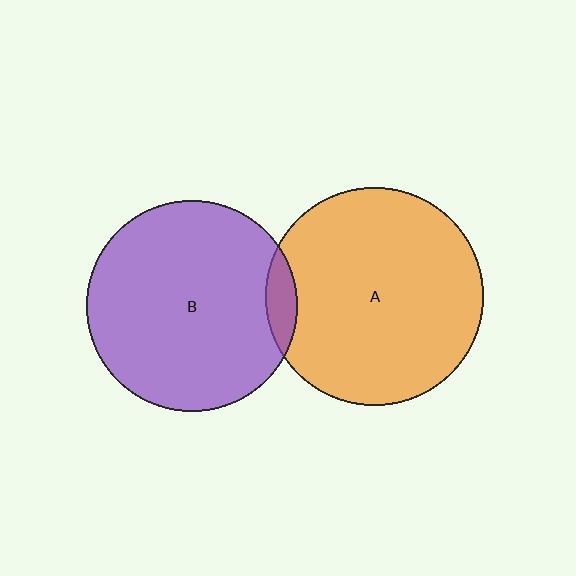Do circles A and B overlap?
Yes.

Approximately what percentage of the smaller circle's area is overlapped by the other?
Approximately 5%.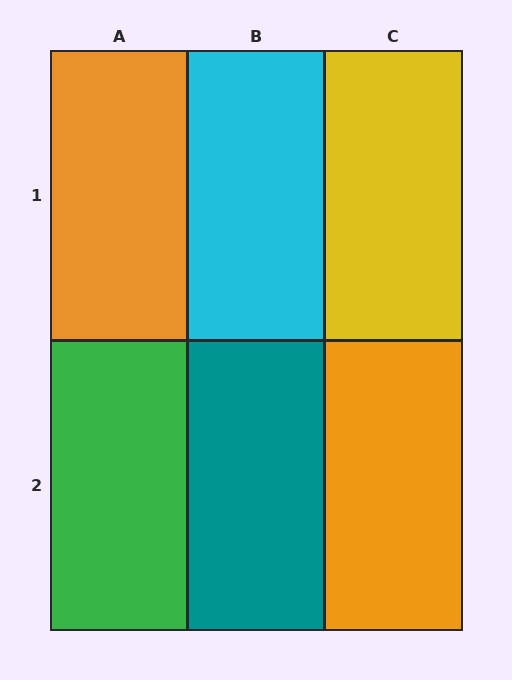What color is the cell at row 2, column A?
Green.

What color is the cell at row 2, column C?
Orange.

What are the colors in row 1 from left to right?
Orange, cyan, yellow.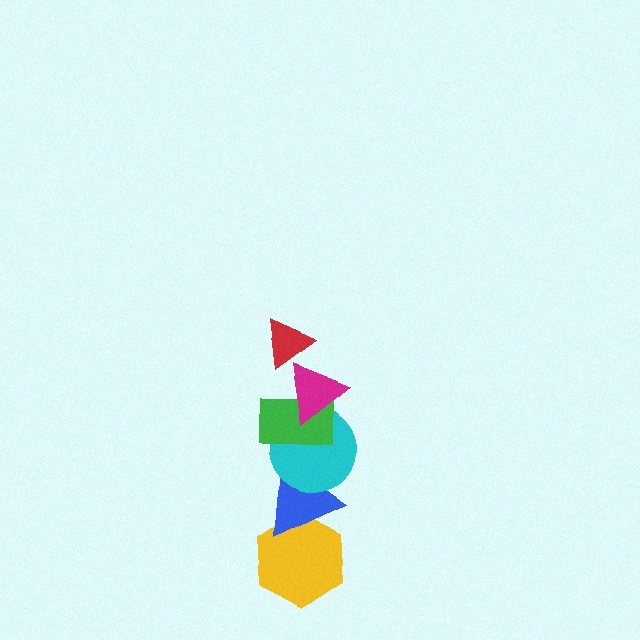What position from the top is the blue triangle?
The blue triangle is 5th from the top.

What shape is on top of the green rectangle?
The magenta triangle is on top of the green rectangle.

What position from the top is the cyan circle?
The cyan circle is 4th from the top.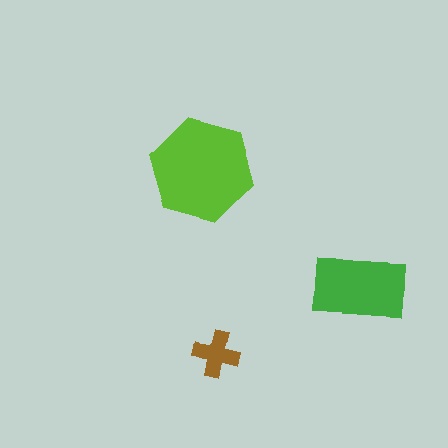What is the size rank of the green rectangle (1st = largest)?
2nd.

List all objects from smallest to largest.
The brown cross, the green rectangle, the lime hexagon.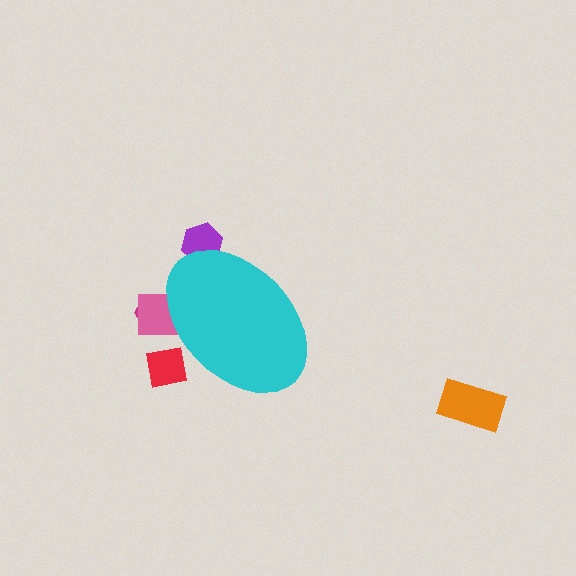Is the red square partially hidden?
Yes, the red square is partially hidden behind the cyan ellipse.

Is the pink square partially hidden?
Yes, the pink square is partially hidden behind the cyan ellipse.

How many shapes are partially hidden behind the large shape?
4 shapes are partially hidden.